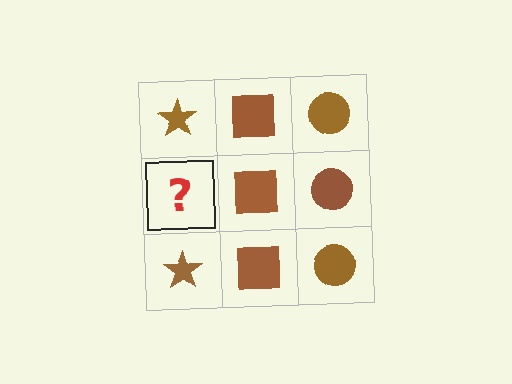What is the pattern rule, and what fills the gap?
The rule is that each column has a consistent shape. The gap should be filled with a brown star.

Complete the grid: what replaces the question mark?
The question mark should be replaced with a brown star.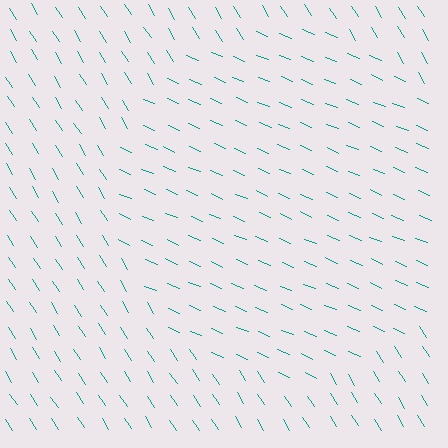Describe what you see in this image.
The image is filled with small teal line segments. A circle region in the image has lines oriented differently from the surrounding lines, creating a visible texture boundary.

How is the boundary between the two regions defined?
The boundary is defined purely by a change in line orientation (approximately 35 degrees difference). All lines are the same color and thickness.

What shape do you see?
I see a circle.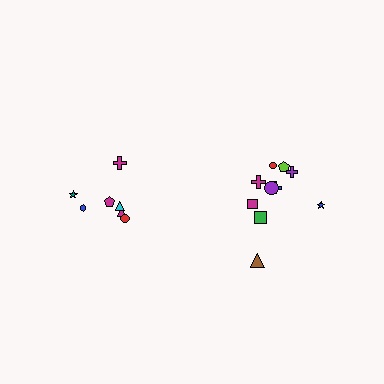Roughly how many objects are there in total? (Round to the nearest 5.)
Roughly 15 objects in total.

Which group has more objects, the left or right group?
The right group.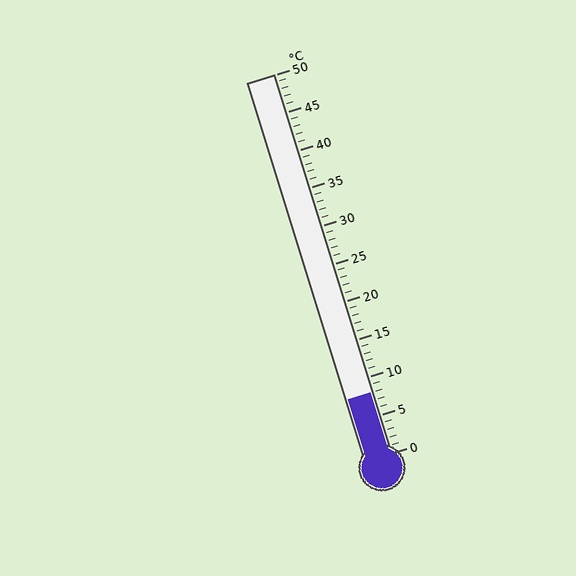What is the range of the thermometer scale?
The thermometer scale ranges from 0°C to 50°C.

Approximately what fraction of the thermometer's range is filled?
The thermometer is filled to approximately 15% of its range.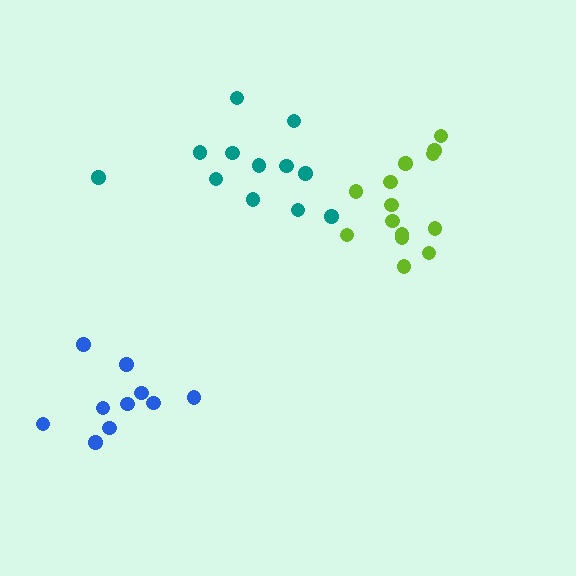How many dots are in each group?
Group 1: 10 dots, Group 2: 12 dots, Group 3: 14 dots (36 total).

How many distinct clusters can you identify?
There are 3 distinct clusters.